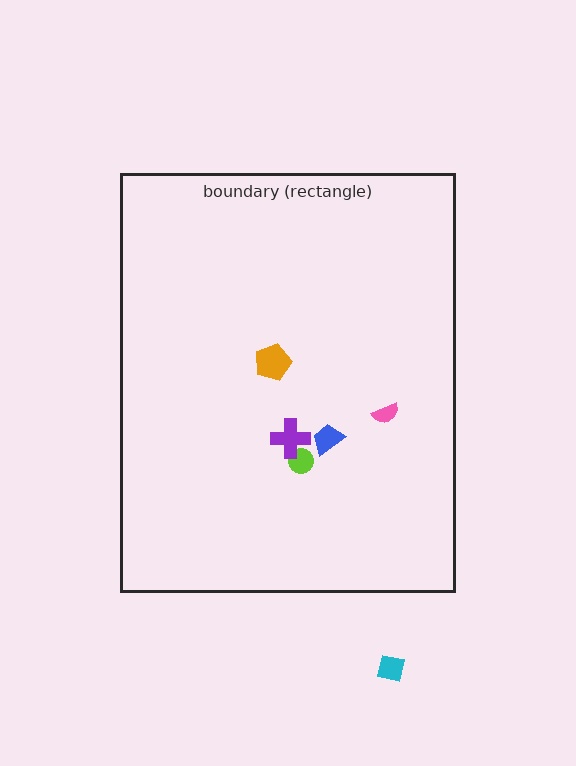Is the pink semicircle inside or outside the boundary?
Inside.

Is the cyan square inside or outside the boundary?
Outside.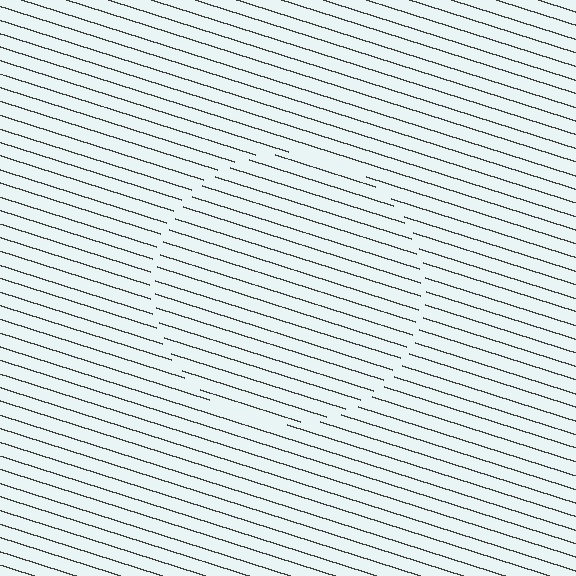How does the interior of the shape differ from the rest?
The interior of the shape contains the same grating, shifted by half a period — the contour is defined by the phase discontinuity where line-ends from the inner and outer gratings abut.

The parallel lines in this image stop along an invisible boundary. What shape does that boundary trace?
An illusory circle. The interior of the shape contains the same grating, shifted by half a period — the contour is defined by the phase discontinuity where line-ends from the inner and outer gratings abut.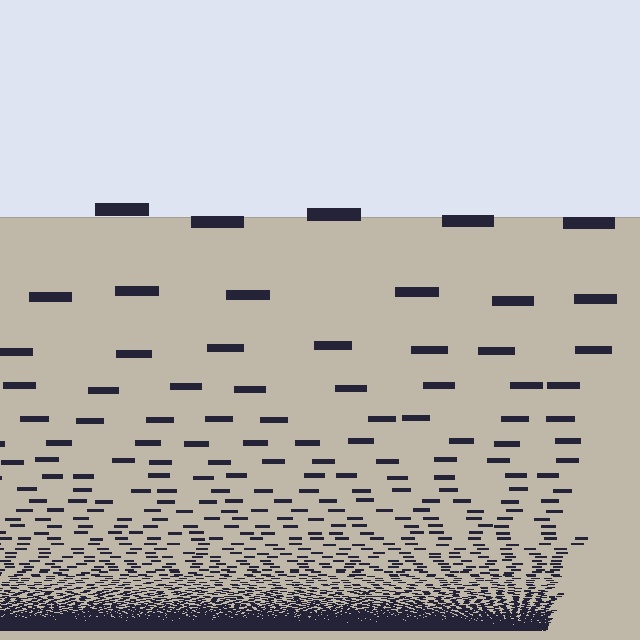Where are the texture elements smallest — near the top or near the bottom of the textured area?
Near the bottom.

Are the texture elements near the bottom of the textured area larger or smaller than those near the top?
Smaller. The gradient is inverted — elements near the bottom are smaller and denser.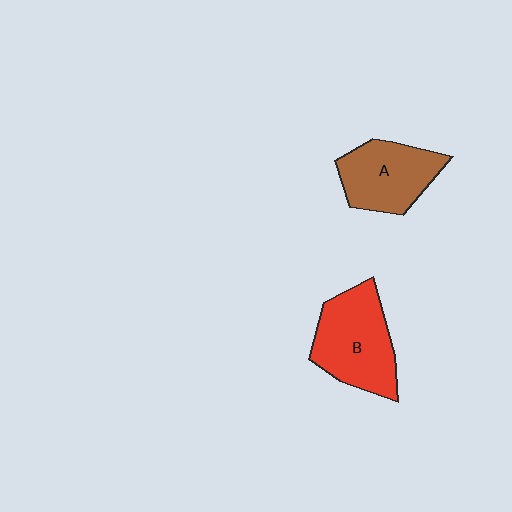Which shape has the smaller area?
Shape A (brown).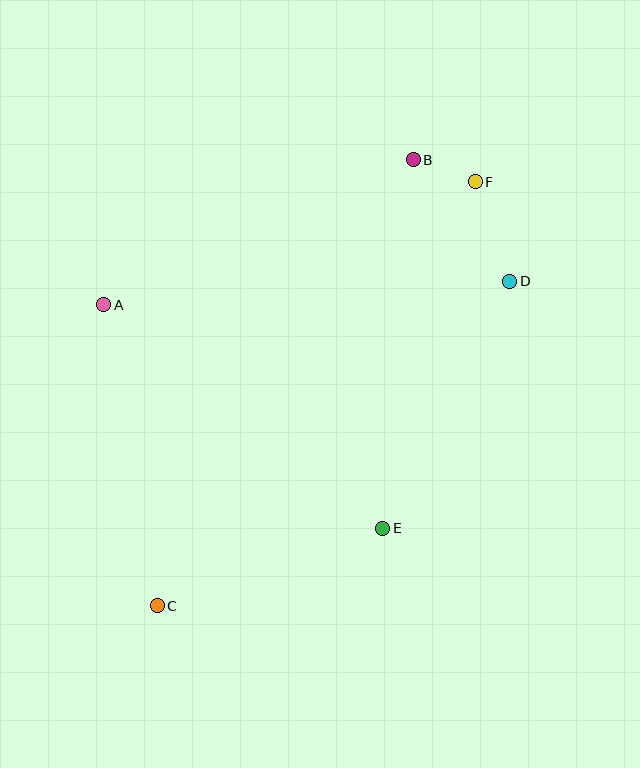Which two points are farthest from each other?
Points C and F are farthest from each other.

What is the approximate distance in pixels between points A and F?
The distance between A and F is approximately 391 pixels.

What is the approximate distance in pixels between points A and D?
The distance between A and D is approximately 407 pixels.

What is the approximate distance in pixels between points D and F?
The distance between D and F is approximately 105 pixels.